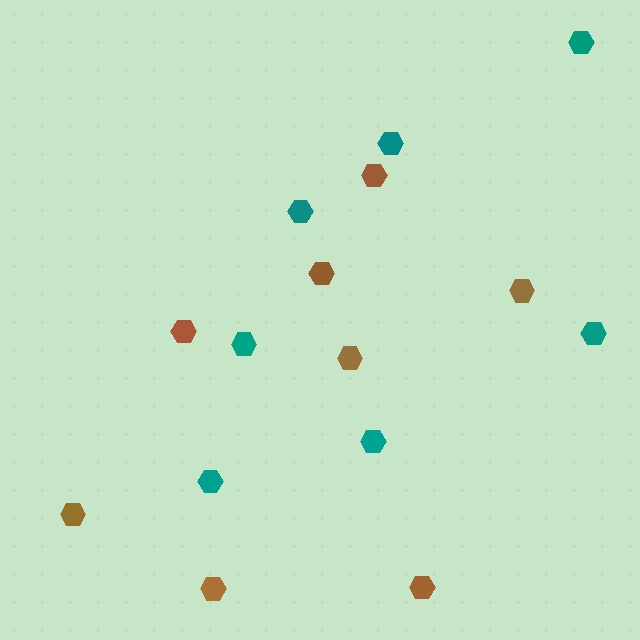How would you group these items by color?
There are 2 groups: one group of brown hexagons (8) and one group of teal hexagons (7).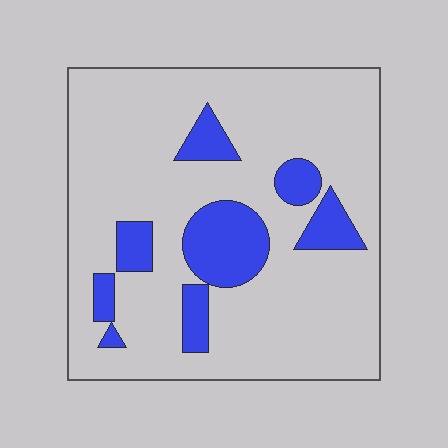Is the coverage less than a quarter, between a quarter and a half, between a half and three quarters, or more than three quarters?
Less than a quarter.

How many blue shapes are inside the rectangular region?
8.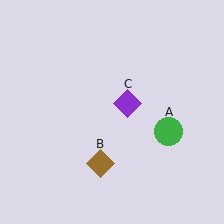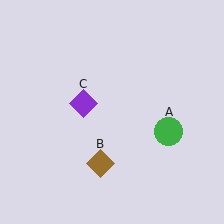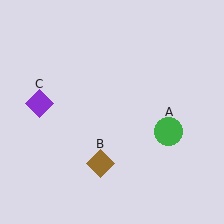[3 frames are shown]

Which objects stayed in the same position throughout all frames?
Green circle (object A) and brown diamond (object B) remained stationary.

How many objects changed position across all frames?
1 object changed position: purple diamond (object C).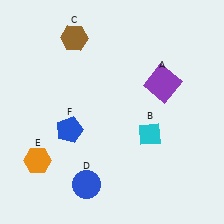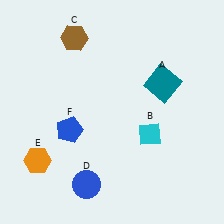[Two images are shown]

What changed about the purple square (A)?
In Image 1, A is purple. In Image 2, it changed to teal.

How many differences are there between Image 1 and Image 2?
There is 1 difference between the two images.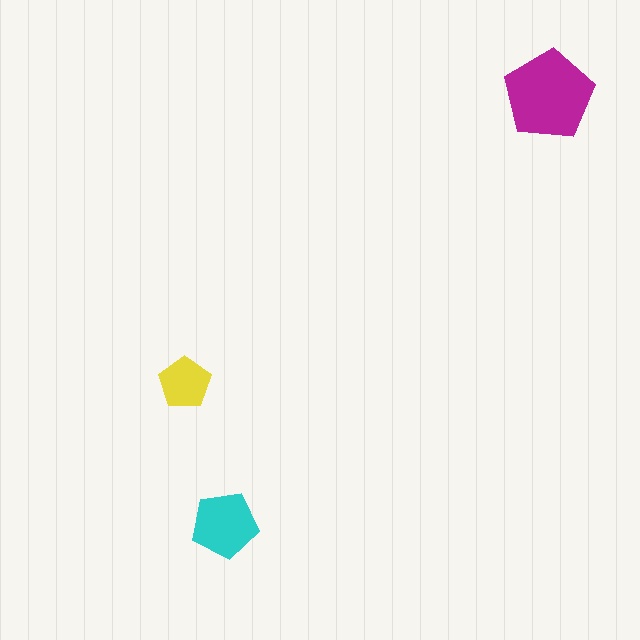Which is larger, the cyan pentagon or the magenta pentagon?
The magenta one.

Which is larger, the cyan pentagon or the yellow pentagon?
The cyan one.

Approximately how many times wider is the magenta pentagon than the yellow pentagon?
About 1.5 times wider.